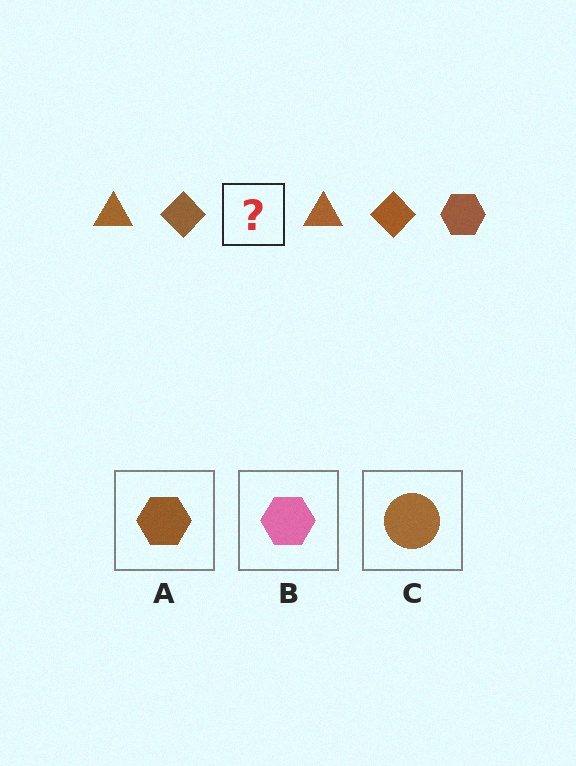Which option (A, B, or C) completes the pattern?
A.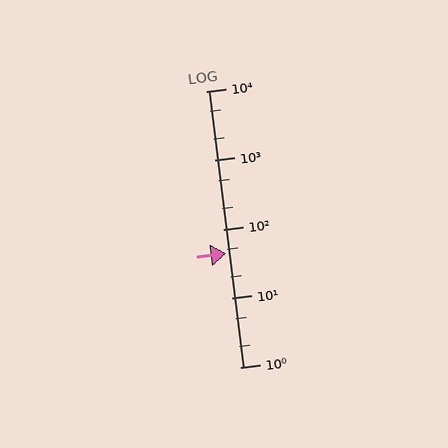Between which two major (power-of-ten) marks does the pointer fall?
The pointer is between 10 and 100.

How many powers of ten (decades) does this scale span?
The scale spans 4 decades, from 1 to 10000.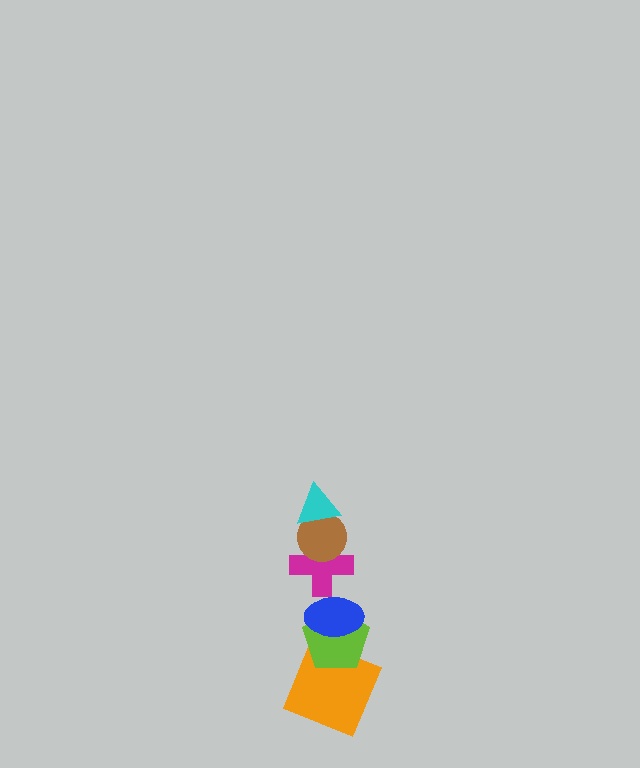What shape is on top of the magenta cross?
The brown circle is on top of the magenta cross.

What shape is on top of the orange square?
The lime pentagon is on top of the orange square.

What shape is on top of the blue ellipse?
The magenta cross is on top of the blue ellipse.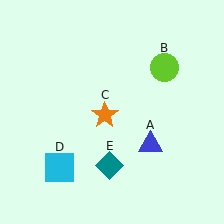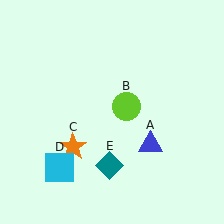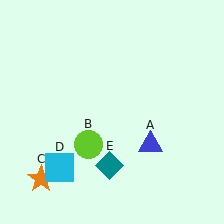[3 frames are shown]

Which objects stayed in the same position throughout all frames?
Blue triangle (object A) and cyan square (object D) and teal diamond (object E) remained stationary.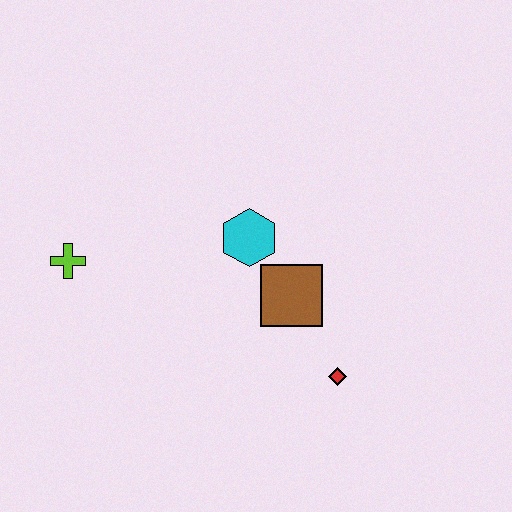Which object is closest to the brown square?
The cyan hexagon is closest to the brown square.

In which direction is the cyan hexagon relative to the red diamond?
The cyan hexagon is above the red diamond.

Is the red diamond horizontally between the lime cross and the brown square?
No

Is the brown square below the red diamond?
No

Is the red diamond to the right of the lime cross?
Yes